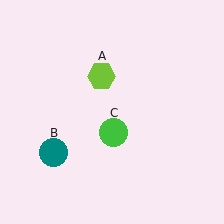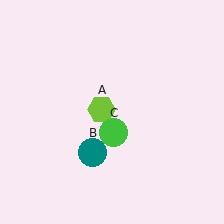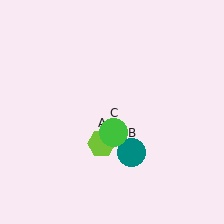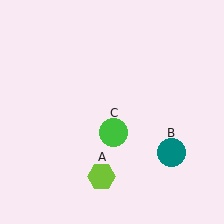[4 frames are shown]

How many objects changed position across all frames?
2 objects changed position: lime hexagon (object A), teal circle (object B).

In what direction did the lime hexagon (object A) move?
The lime hexagon (object A) moved down.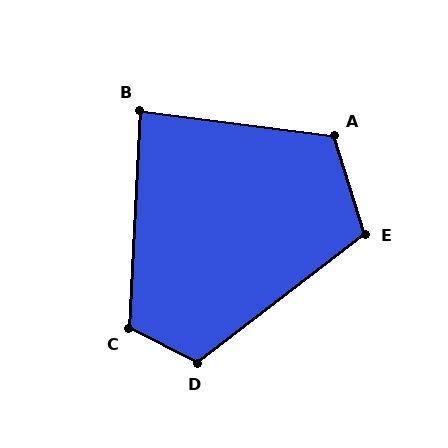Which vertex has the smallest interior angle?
B, at approximately 86 degrees.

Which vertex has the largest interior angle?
D, at approximately 116 degrees.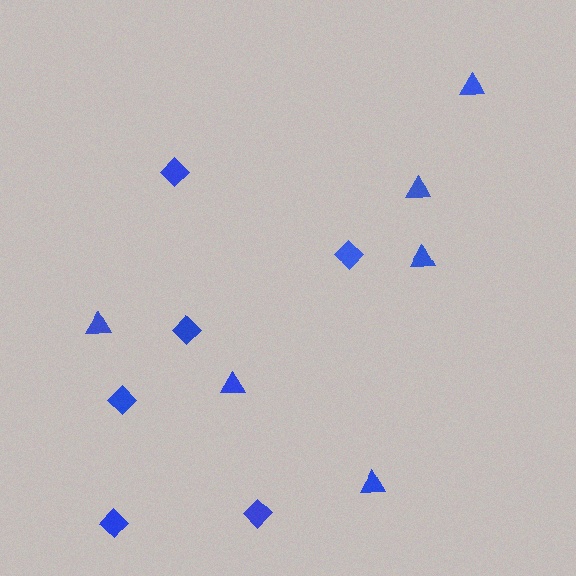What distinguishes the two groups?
There are 2 groups: one group of diamonds (6) and one group of triangles (6).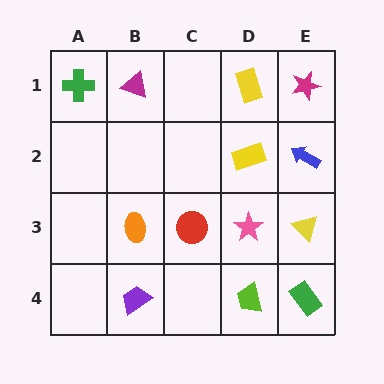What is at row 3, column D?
A pink star.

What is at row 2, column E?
A blue arrow.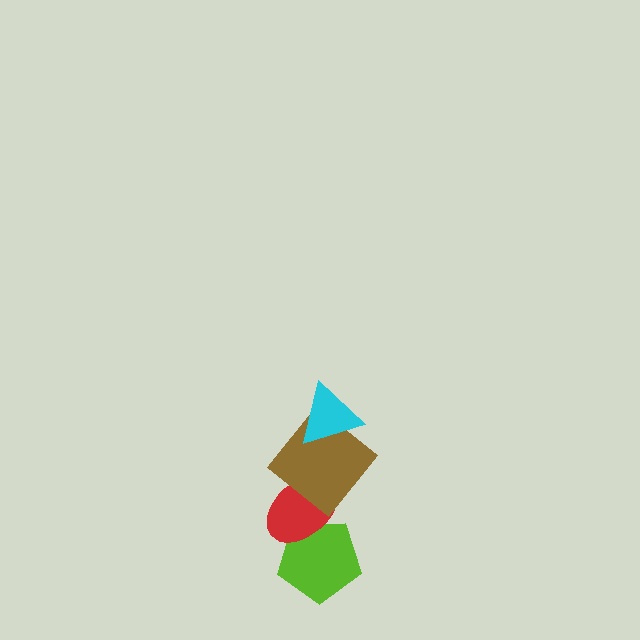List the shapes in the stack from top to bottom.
From top to bottom: the cyan triangle, the brown diamond, the red ellipse, the lime pentagon.